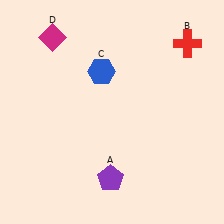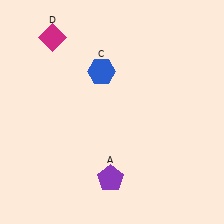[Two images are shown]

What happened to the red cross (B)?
The red cross (B) was removed in Image 2. It was in the top-right area of Image 1.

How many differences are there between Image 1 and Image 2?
There is 1 difference between the two images.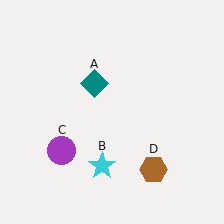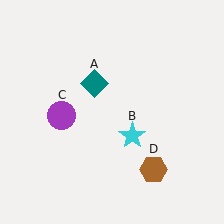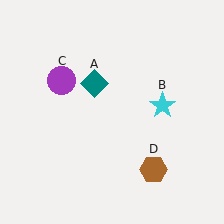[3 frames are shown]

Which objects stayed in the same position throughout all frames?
Teal diamond (object A) and brown hexagon (object D) remained stationary.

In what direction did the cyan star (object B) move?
The cyan star (object B) moved up and to the right.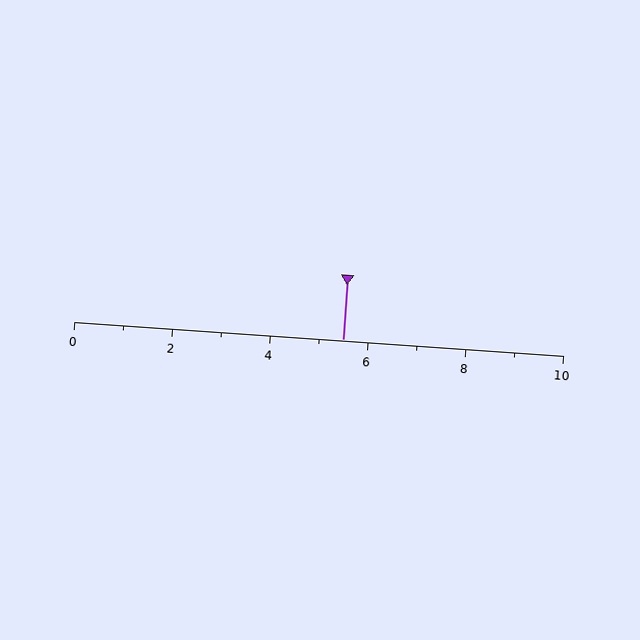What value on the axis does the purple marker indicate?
The marker indicates approximately 5.5.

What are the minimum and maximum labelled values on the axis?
The axis runs from 0 to 10.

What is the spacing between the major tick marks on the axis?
The major ticks are spaced 2 apart.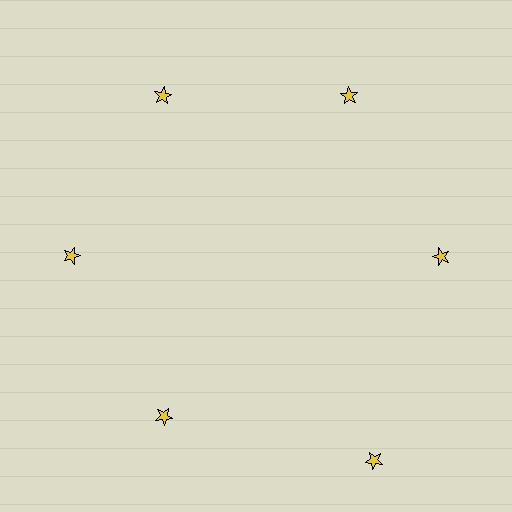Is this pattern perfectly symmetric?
No. The 6 yellow stars are arranged in a ring, but one element near the 5 o'clock position is pushed outward from the center, breaking the 6-fold rotational symmetry.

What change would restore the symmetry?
The symmetry would be restored by moving it inward, back onto the ring so that all 6 stars sit at equal angles and equal distance from the center.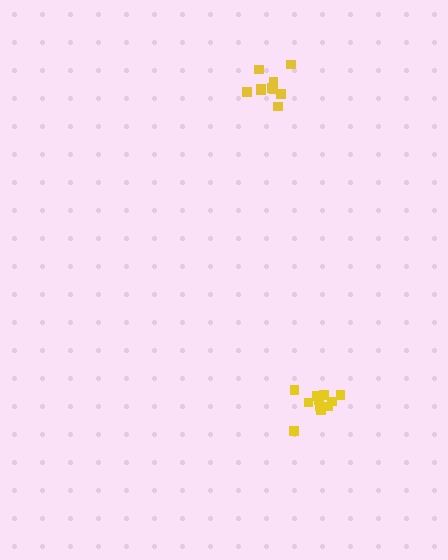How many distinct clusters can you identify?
There are 2 distinct clusters.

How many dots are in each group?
Group 1: 11 dots, Group 2: 11 dots (22 total).